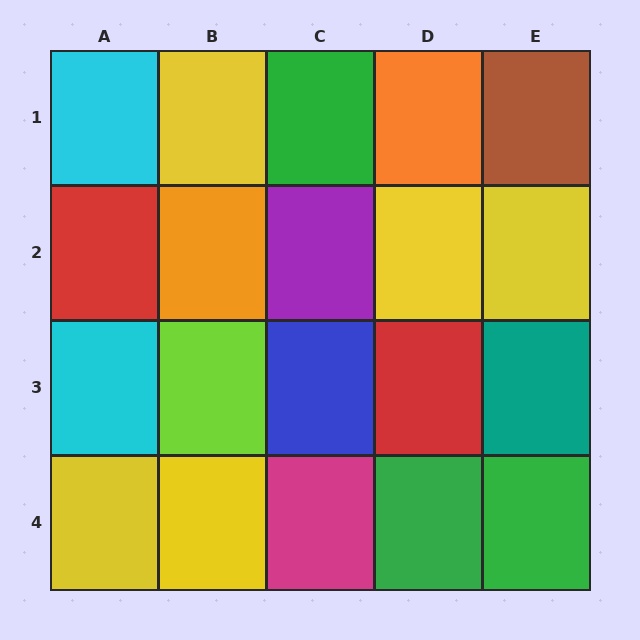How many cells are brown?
1 cell is brown.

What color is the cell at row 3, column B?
Lime.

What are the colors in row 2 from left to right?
Red, orange, purple, yellow, yellow.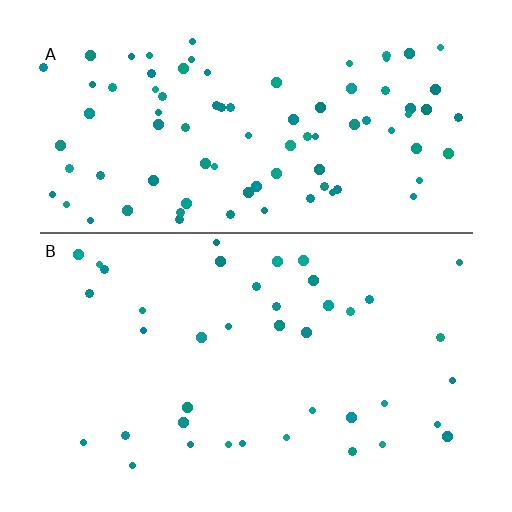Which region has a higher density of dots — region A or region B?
A (the top).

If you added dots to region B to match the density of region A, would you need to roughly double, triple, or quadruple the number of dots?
Approximately double.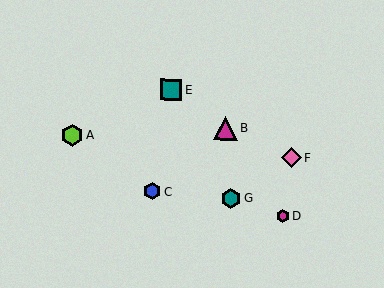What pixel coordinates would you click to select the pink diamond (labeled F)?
Click at (291, 158) to select the pink diamond F.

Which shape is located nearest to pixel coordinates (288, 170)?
The pink diamond (labeled F) at (291, 158) is nearest to that location.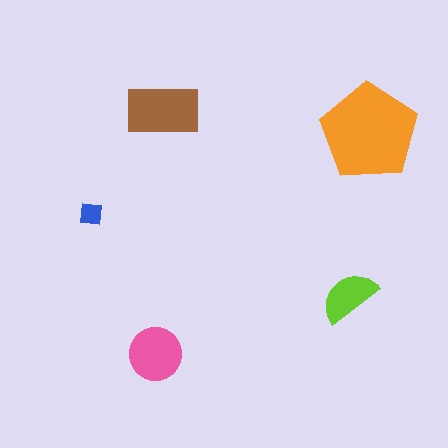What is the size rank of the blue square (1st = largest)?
5th.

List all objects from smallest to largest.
The blue square, the lime semicircle, the pink circle, the brown rectangle, the orange pentagon.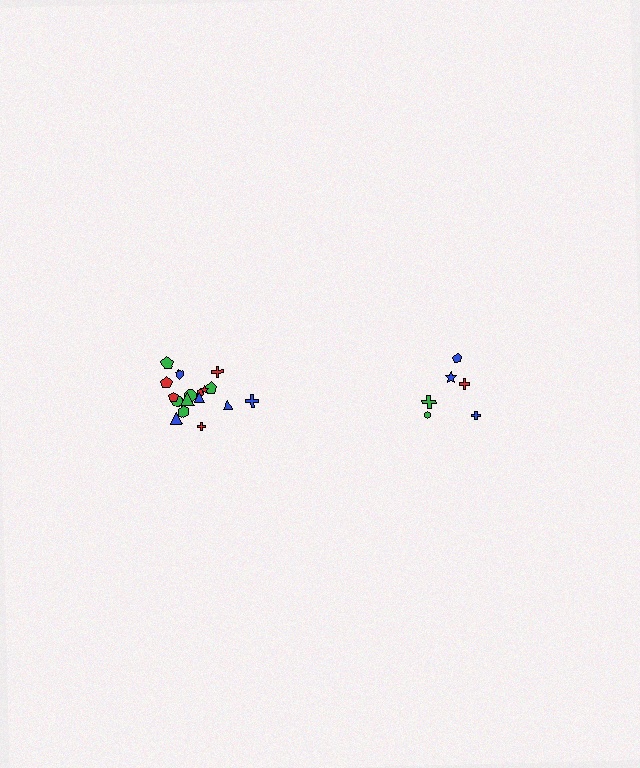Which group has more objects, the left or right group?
The left group.